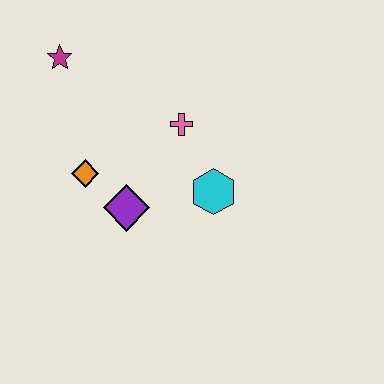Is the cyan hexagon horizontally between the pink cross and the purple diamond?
No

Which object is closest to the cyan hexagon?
The pink cross is closest to the cyan hexagon.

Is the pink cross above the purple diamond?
Yes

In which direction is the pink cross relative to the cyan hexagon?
The pink cross is above the cyan hexagon.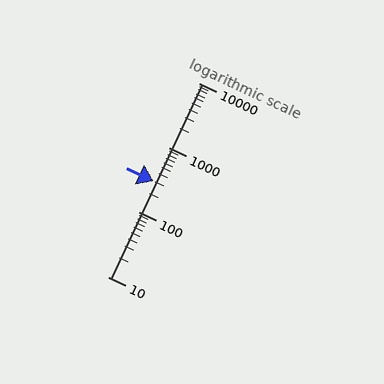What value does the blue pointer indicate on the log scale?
The pointer indicates approximately 300.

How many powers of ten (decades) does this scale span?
The scale spans 3 decades, from 10 to 10000.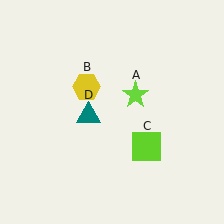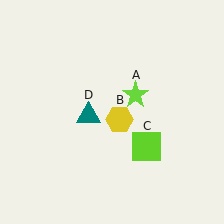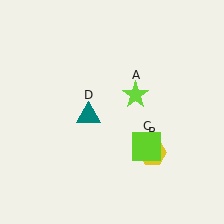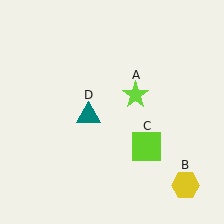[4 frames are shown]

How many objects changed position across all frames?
1 object changed position: yellow hexagon (object B).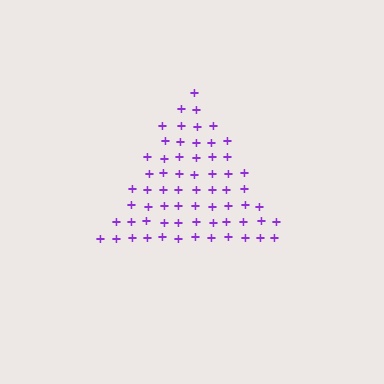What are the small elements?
The small elements are plus signs.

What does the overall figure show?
The overall figure shows a triangle.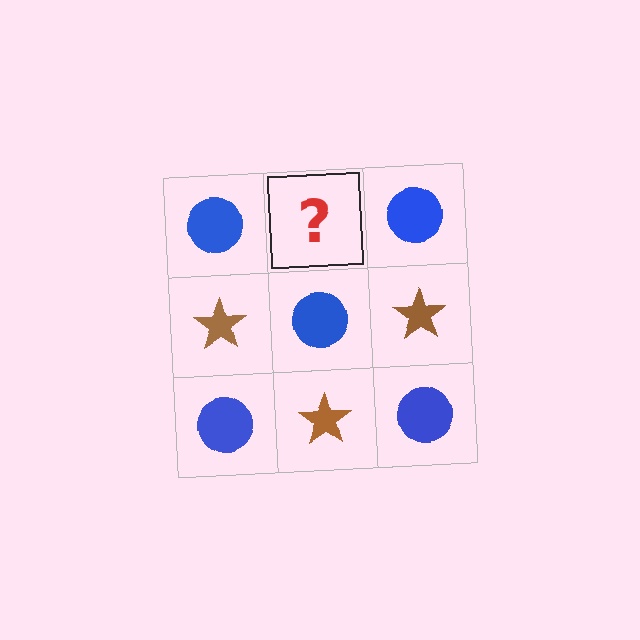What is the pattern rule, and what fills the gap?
The rule is that it alternates blue circle and brown star in a checkerboard pattern. The gap should be filled with a brown star.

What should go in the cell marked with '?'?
The missing cell should contain a brown star.